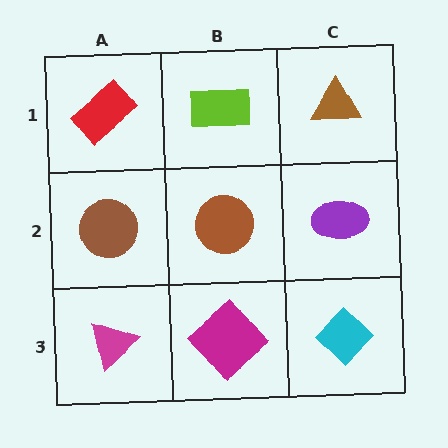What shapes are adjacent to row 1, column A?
A brown circle (row 2, column A), a lime rectangle (row 1, column B).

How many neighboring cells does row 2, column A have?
3.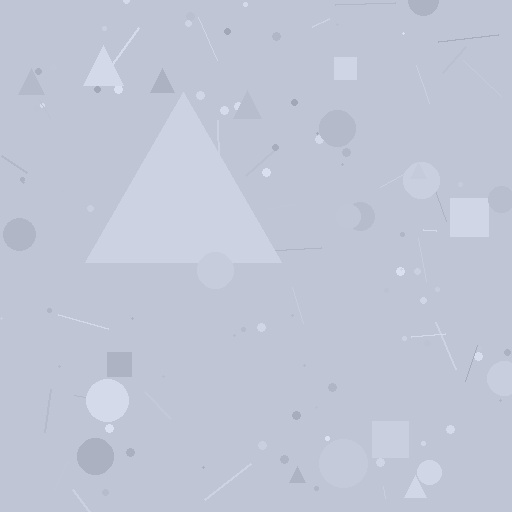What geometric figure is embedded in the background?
A triangle is embedded in the background.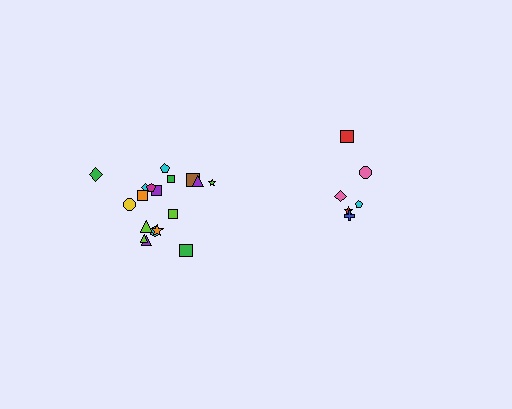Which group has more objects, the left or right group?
The left group.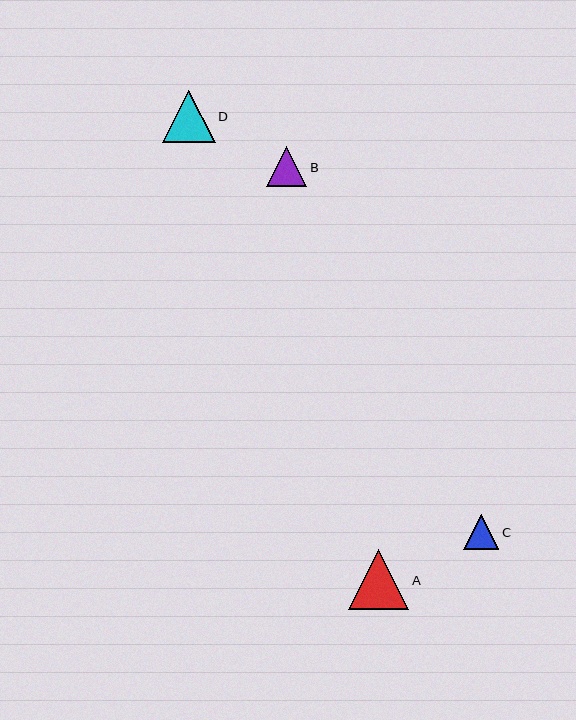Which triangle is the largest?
Triangle A is the largest with a size of approximately 60 pixels.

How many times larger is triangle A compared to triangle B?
Triangle A is approximately 1.5 times the size of triangle B.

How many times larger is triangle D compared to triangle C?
Triangle D is approximately 1.5 times the size of triangle C.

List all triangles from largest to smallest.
From largest to smallest: A, D, B, C.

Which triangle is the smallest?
Triangle C is the smallest with a size of approximately 35 pixels.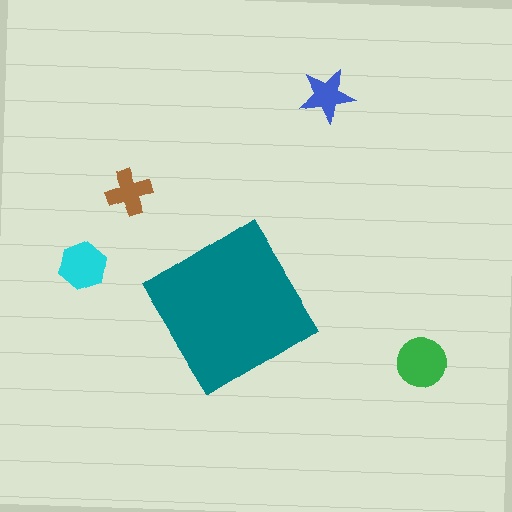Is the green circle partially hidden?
No, the green circle is fully visible.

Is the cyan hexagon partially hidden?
No, the cyan hexagon is fully visible.